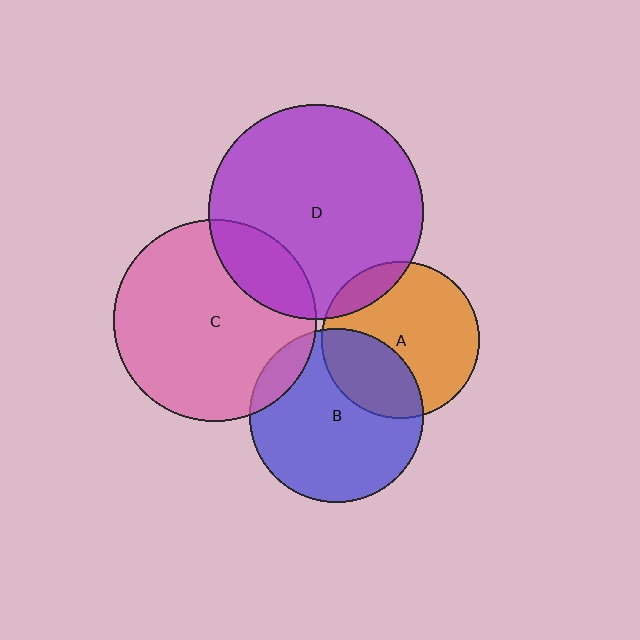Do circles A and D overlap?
Yes.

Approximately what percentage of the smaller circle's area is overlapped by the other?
Approximately 10%.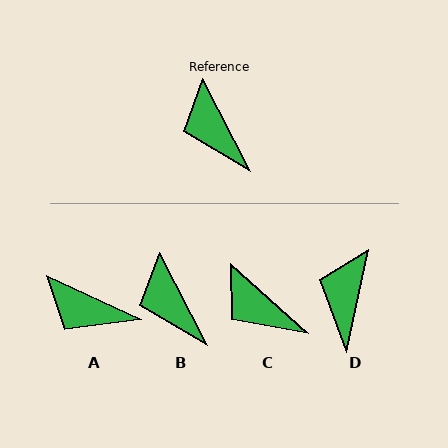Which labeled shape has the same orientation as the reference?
B.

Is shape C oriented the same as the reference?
No, it is off by about 21 degrees.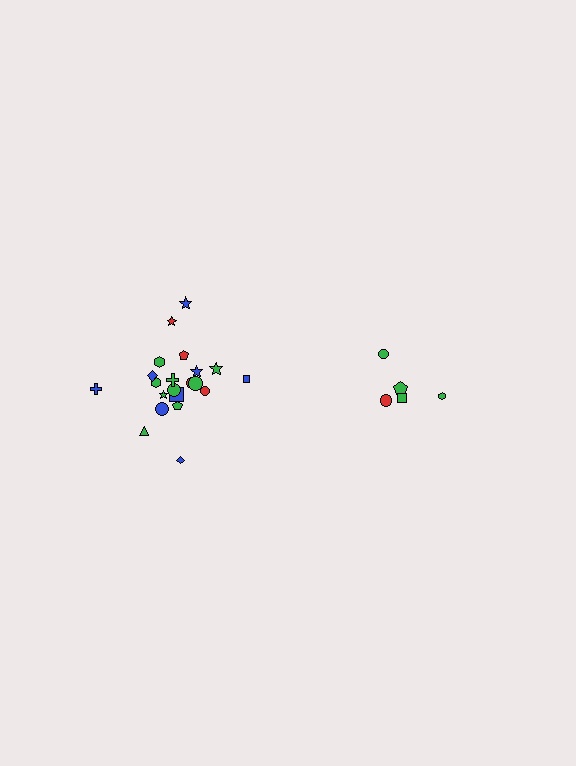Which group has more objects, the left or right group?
The left group.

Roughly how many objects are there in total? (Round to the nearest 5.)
Roughly 25 objects in total.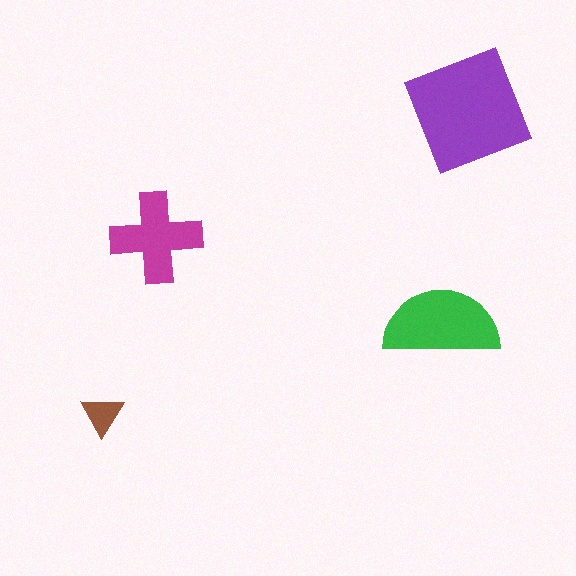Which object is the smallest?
The brown triangle.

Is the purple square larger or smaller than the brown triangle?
Larger.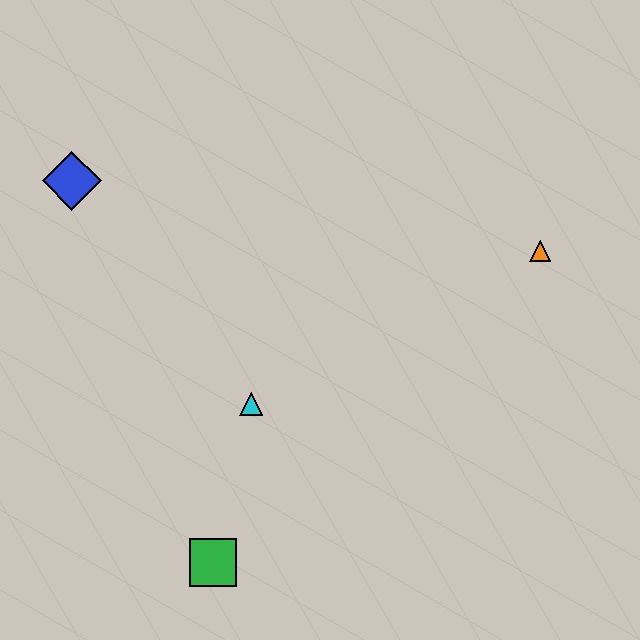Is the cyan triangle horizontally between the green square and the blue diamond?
No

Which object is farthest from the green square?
The orange triangle is farthest from the green square.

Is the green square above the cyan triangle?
No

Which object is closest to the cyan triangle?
The green square is closest to the cyan triangle.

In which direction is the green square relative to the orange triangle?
The green square is to the left of the orange triangle.